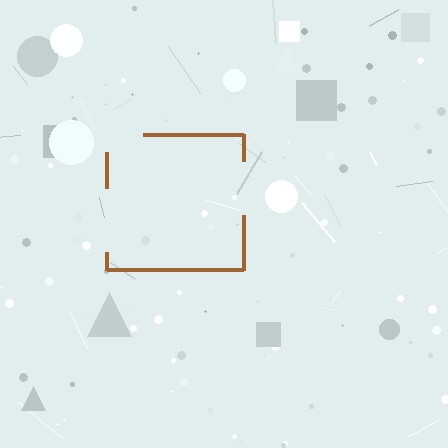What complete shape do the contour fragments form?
The contour fragments form a square.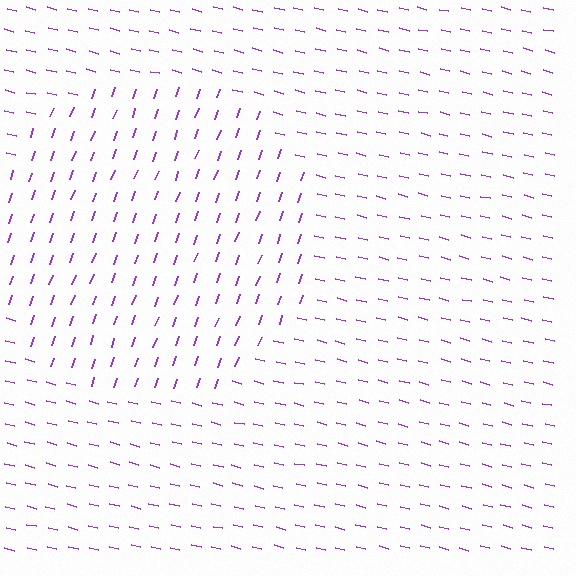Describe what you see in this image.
The image is filled with small purple line segments. A circle region in the image has lines oriented differently from the surrounding lines, creating a visible texture boundary.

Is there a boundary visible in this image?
Yes, there is a texture boundary formed by a change in line orientation.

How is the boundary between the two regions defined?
The boundary is defined purely by a change in line orientation (approximately 85 degrees difference). All lines are the same color and thickness.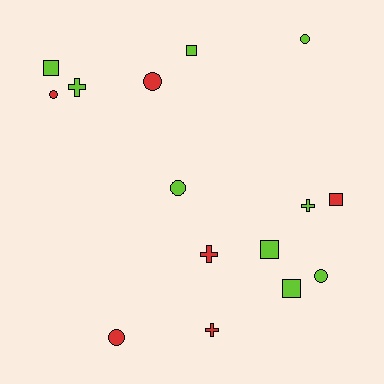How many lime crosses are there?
There are 2 lime crosses.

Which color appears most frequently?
Lime, with 9 objects.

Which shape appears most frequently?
Circle, with 6 objects.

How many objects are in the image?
There are 15 objects.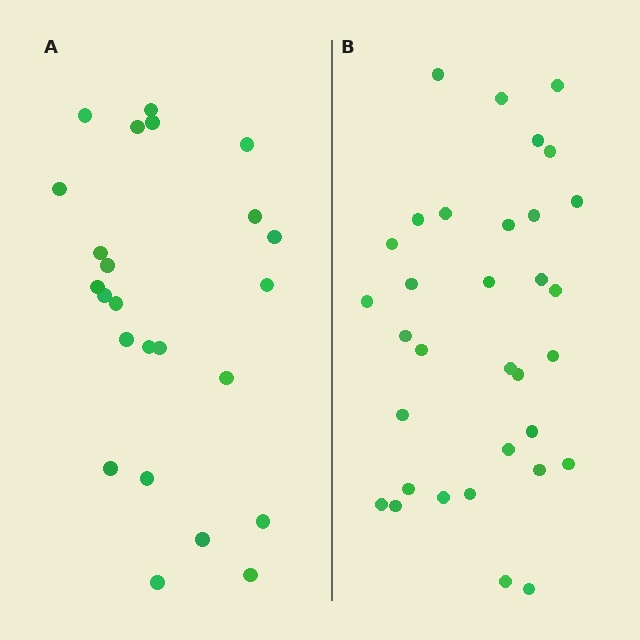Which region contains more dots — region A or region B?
Region B (the right region) has more dots.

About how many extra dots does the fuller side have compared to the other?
Region B has roughly 8 or so more dots than region A.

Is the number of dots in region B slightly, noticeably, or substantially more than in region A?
Region B has noticeably more, but not dramatically so. The ratio is roughly 1.4 to 1.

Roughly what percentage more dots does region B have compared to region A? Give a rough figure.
About 40% more.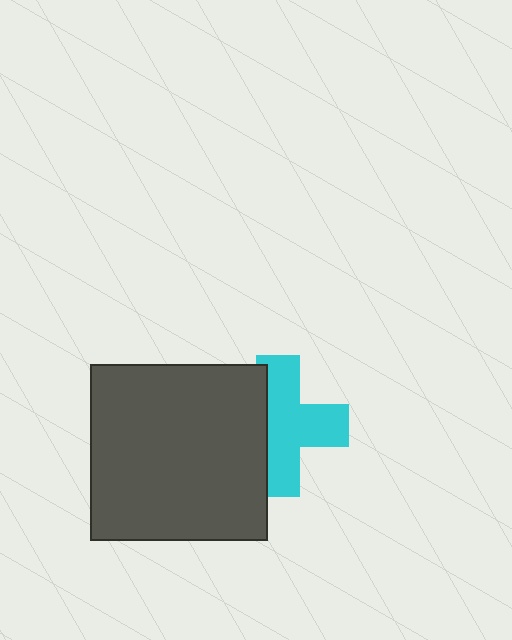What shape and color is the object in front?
The object in front is a dark gray square.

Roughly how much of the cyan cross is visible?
About half of it is visible (roughly 65%).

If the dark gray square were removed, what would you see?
You would see the complete cyan cross.